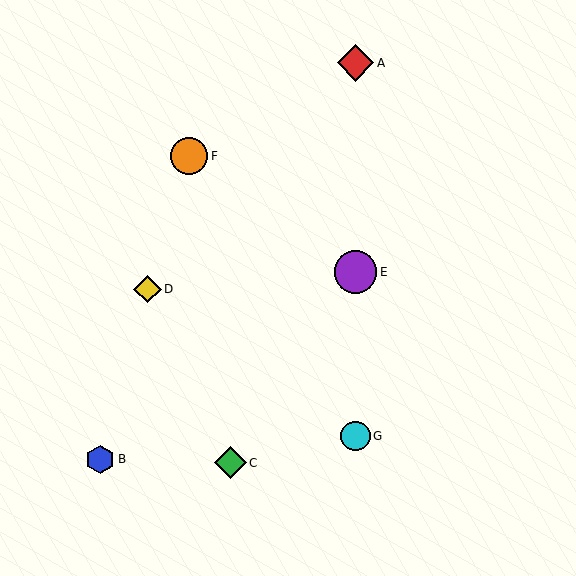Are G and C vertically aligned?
No, G is at x≈355 and C is at x≈230.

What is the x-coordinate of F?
Object F is at x≈189.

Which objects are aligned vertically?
Objects A, E, G are aligned vertically.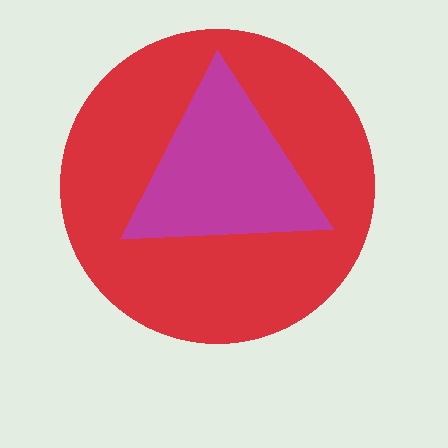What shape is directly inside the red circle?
The magenta triangle.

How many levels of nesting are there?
2.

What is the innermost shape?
The magenta triangle.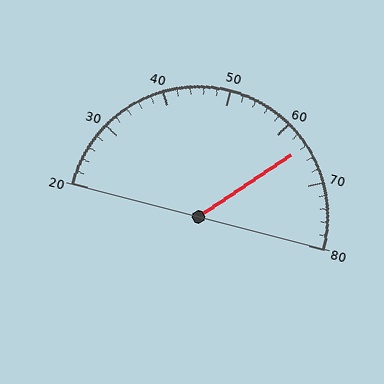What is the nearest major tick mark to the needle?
The nearest major tick mark is 60.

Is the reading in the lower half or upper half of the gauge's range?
The reading is in the upper half of the range (20 to 80).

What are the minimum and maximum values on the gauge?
The gauge ranges from 20 to 80.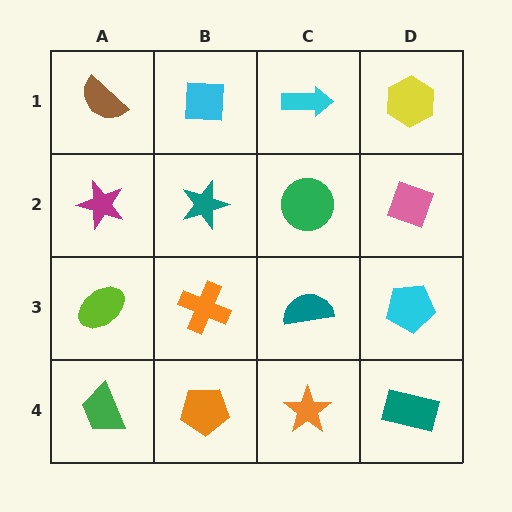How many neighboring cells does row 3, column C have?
4.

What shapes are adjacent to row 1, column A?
A magenta star (row 2, column A), a cyan square (row 1, column B).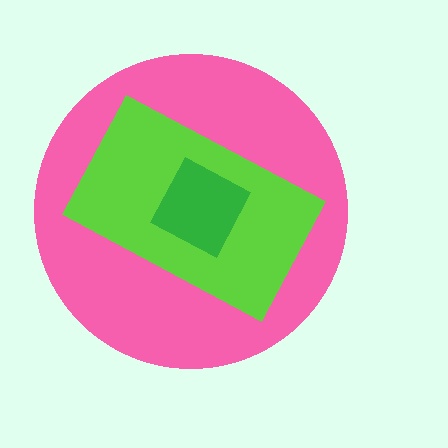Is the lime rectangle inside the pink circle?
Yes.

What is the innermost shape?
The green square.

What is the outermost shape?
The pink circle.